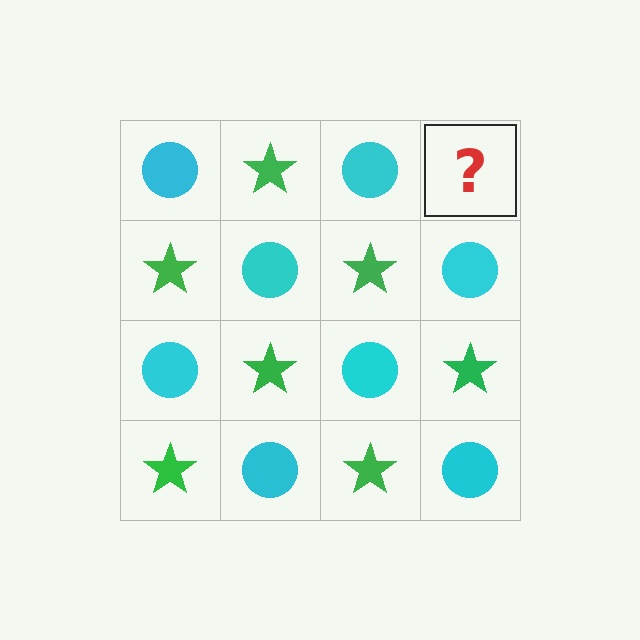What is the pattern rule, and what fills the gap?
The rule is that it alternates cyan circle and green star in a checkerboard pattern. The gap should be filled with a green star.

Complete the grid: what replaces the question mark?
The question mark should be replaced with a green star.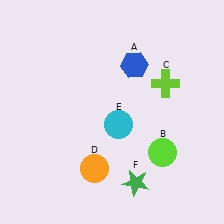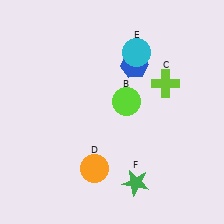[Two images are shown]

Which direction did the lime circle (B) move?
The lime circle (B) moved up.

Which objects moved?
The objects that moved are: the lime circle (B), the cyan circle (E).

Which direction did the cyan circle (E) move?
The cyan circle (E) moved up.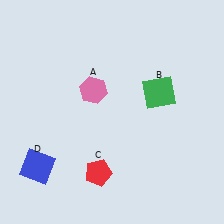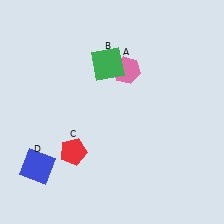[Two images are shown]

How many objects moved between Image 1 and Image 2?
3 objects moved between the two images.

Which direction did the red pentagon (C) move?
The red pentagon (C) moved left.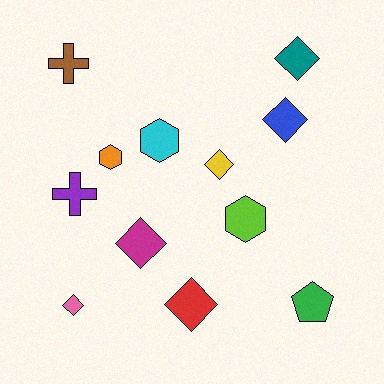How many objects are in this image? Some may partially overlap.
There are 12 objects.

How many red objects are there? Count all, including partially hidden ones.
There is 1 red object.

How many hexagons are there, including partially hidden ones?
There are 3 hexagons.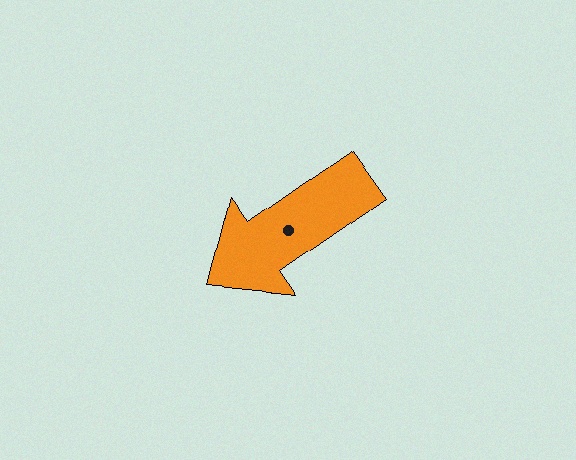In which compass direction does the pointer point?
Southwest.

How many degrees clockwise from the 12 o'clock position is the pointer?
Approximately 235 degrees.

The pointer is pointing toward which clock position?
Roughly 8 o'clock.